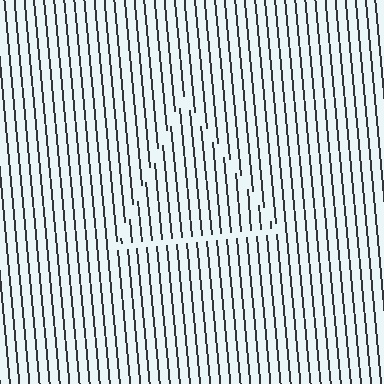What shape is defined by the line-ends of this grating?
An illusory triangle. The interior of the shape contains the same grating, shifted by half a period — the contour is defined by the phase discontinuity where line-ends from the inner and outer gratings abut.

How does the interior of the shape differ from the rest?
The interior of the shape contains the same grating, shifted by half a period — the contour is defined by the phase discontinuity where line-ends from the inner and outer gratings abut.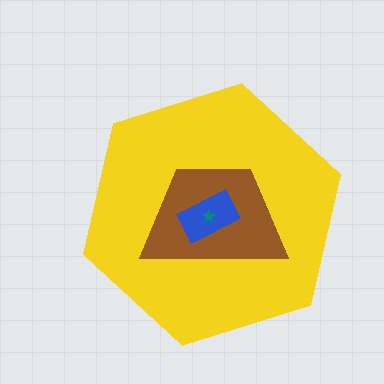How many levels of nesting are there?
4.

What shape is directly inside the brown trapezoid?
The blue rectangle.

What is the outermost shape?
The yellow hexagon.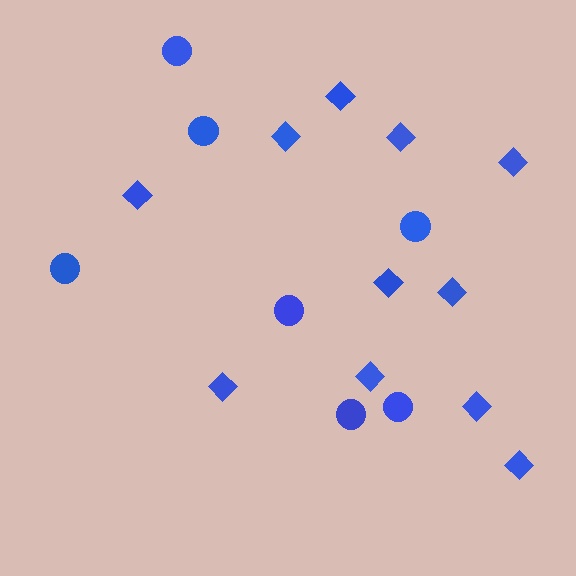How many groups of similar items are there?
There are 2 groups: one group of diamonds (11) and one group of circles (7).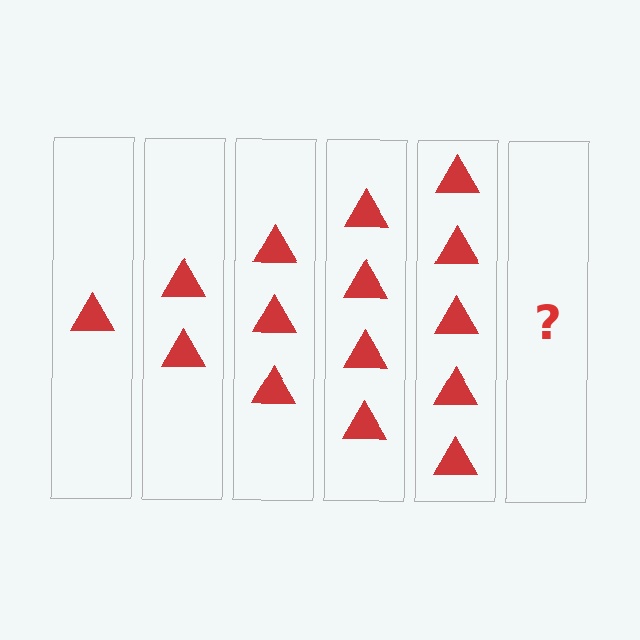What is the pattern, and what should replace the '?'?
The pattern is that each step adds one more triangle. The '?' should be 6 triangles.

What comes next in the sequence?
The next element should be 6 triangles.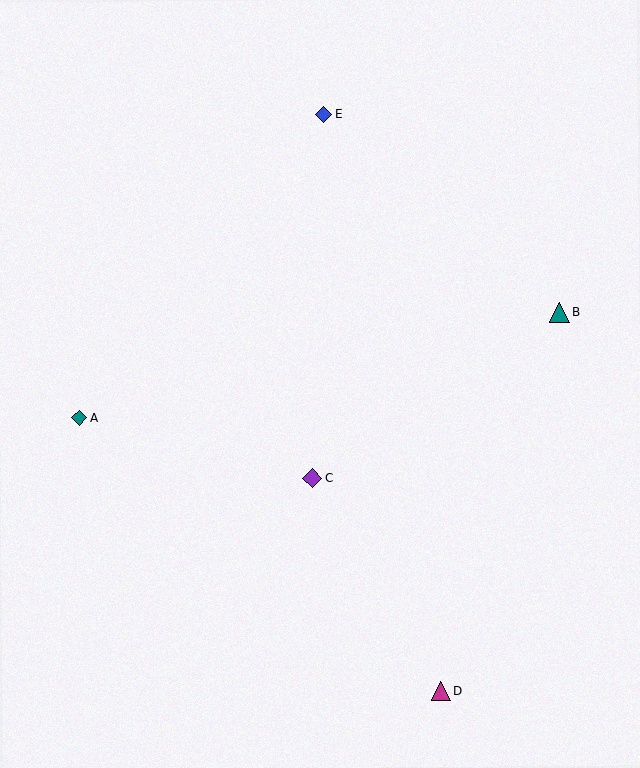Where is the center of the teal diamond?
The center of the teal diamond is at (79, 418).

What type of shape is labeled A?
Shape A is a teal diamond.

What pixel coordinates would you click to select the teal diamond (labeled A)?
Click at (79, 418) to select the teal diamond A.